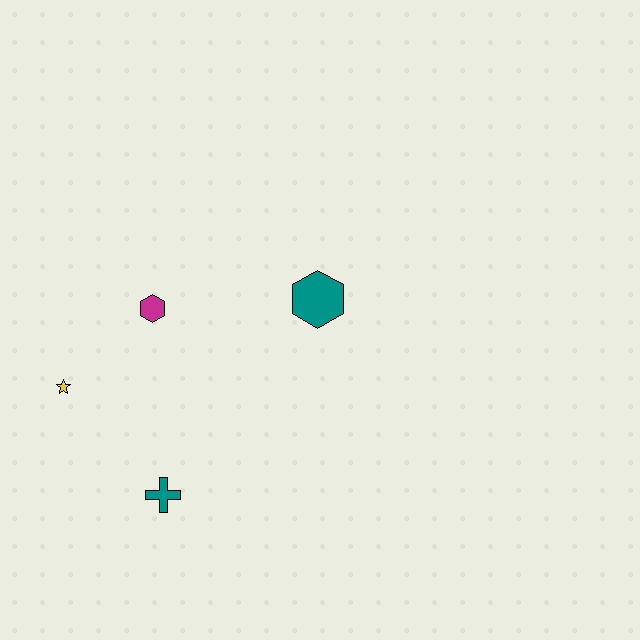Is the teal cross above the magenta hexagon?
No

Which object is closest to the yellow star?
The magenta hexagon is closest to the yellow star.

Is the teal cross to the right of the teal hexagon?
No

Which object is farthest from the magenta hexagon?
The teal cross is farthest from the magenta hexagon.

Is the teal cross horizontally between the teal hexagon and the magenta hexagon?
Yes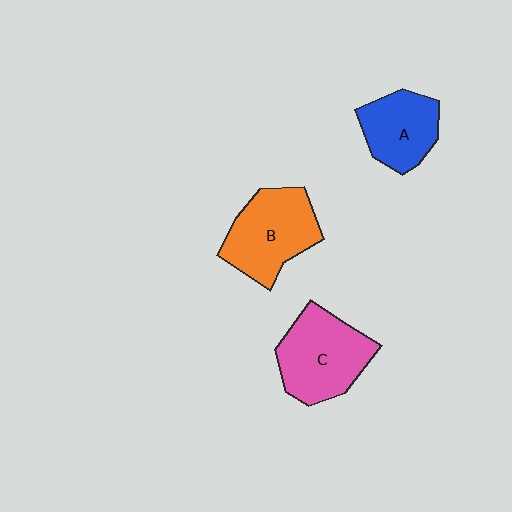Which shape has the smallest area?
Shape A (blue).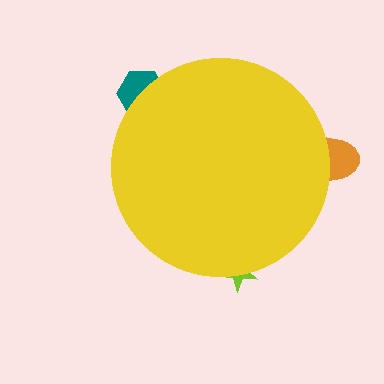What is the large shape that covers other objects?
A yellow circle.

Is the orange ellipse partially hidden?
Yes, the orange ellipse is partially hidden behind the yellow circle.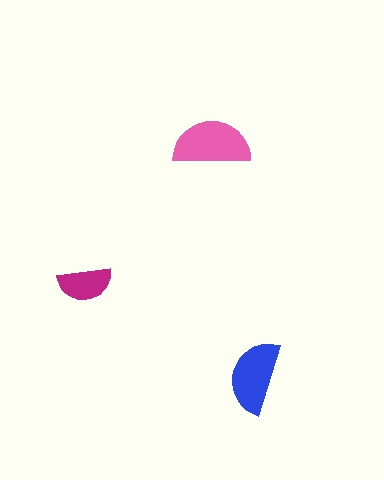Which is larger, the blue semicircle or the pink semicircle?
The pink one.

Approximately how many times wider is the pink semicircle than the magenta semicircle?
About 1.5 times wider.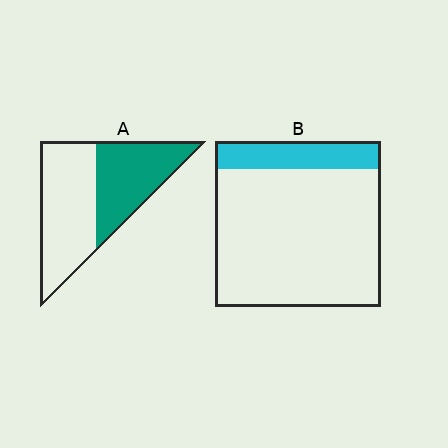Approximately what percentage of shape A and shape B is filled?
A is approximately 45% and B is approximately 15%.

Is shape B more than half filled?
No.